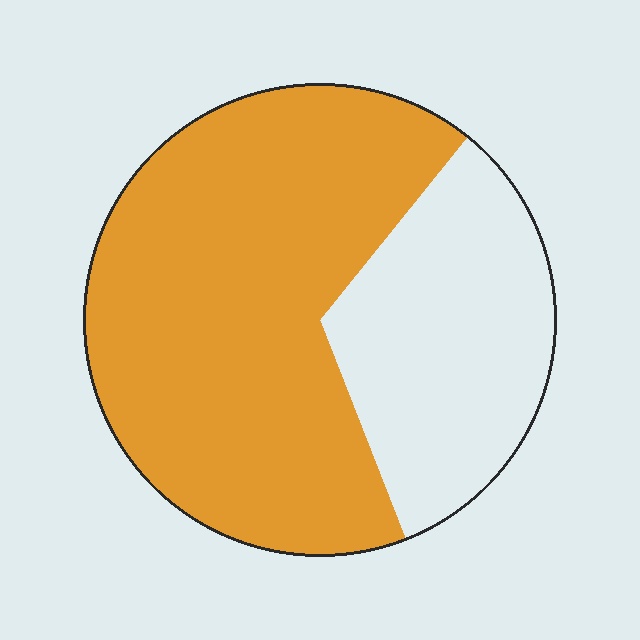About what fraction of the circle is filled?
About two thirds (2/3).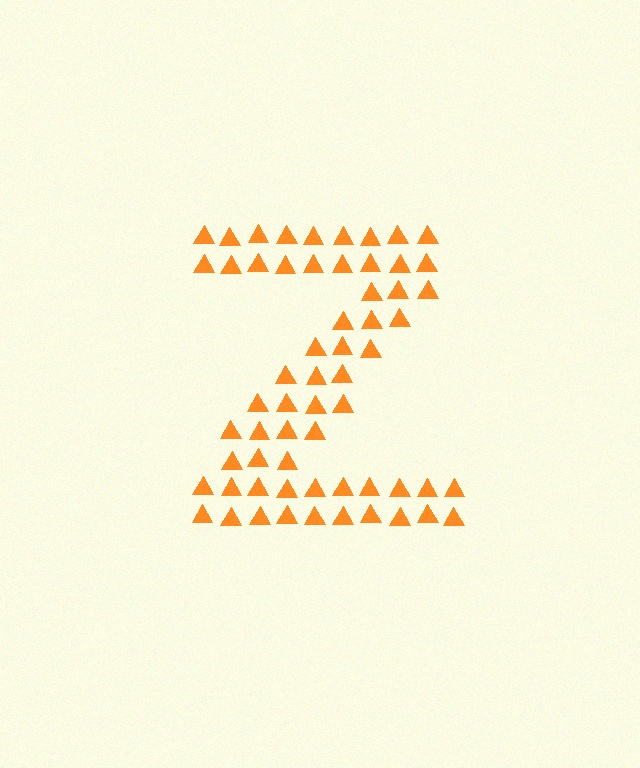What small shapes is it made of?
It is made of small triangles.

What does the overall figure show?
The overall figure shows the letter Z.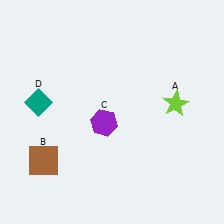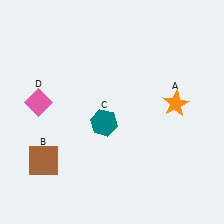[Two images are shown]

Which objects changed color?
A changed from lime to orange. C changed from purple to teal. D changed from teal to pink.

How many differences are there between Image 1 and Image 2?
There are 3 differences between the two images.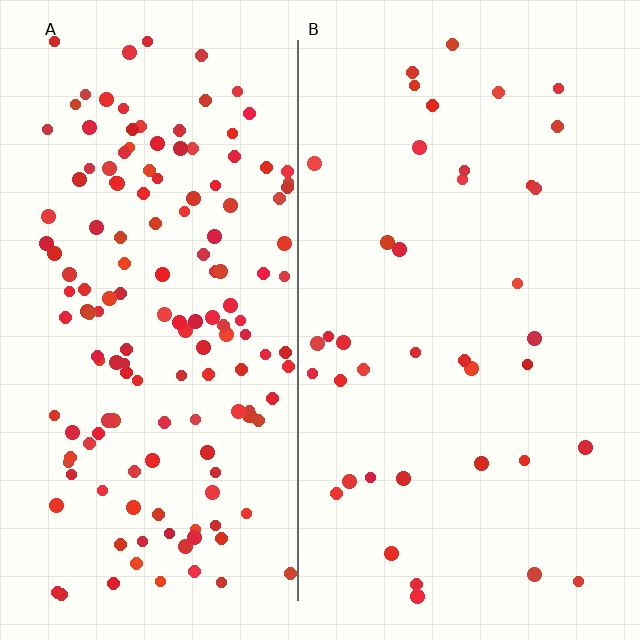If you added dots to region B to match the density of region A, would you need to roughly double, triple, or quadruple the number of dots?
Approximately quadruple.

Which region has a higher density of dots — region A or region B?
A (the left).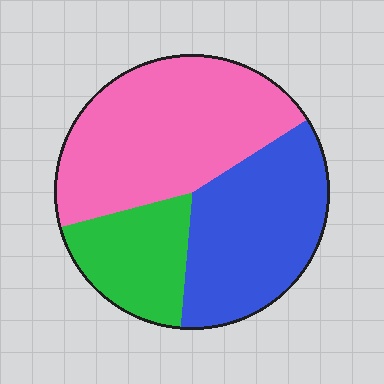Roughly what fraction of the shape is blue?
Blue covers about 35% of the shape.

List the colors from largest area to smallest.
From largest to smallest: pink, blue, green.